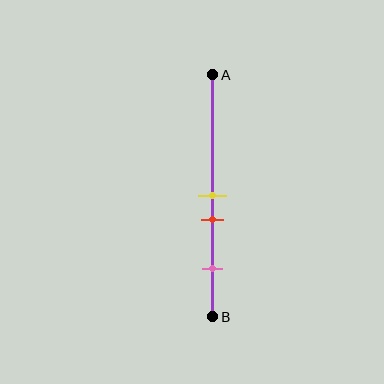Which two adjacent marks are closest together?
The yellow and red marks are the closest adjacent pair.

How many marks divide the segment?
There are 3 marks dividing the segment.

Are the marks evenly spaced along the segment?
No, the marks are not evenly spaced.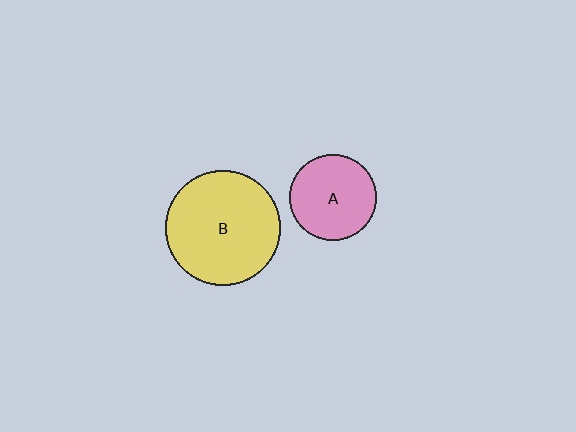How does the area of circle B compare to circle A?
Approximately 1.8 times.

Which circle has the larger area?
Circle B (yellow).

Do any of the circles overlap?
No, none of the circles overlap.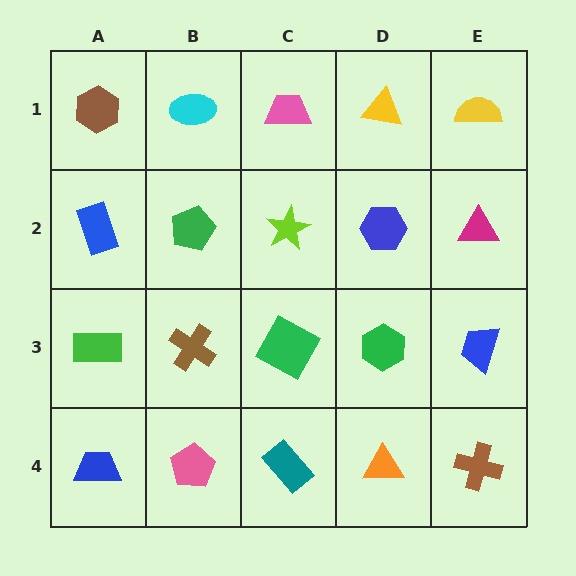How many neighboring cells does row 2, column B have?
4.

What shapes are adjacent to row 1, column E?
A magenta triangle (row 2, column E), a yellow triangle (row 1, column D).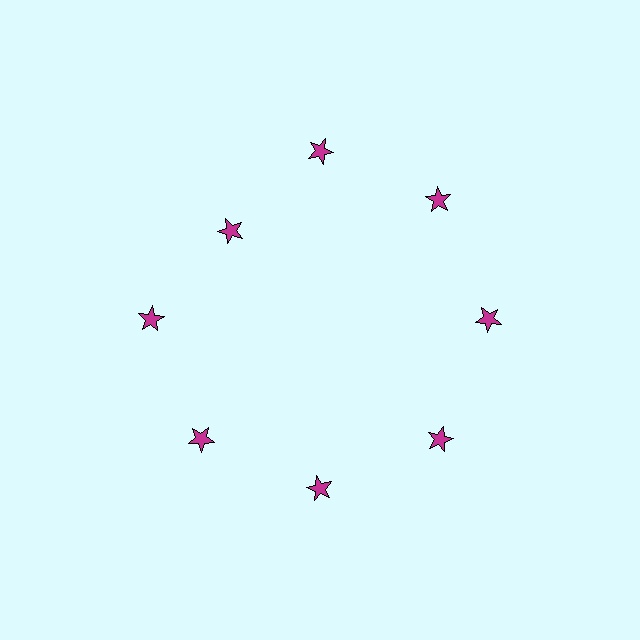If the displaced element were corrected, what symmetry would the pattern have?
It would have 8-fold rotational symmetry — the pattern would map onto itself every 45 degrees.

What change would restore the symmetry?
The symmetry would be restored by moving it outward, back onto the ring so that all 8 stars sit at equal angles and equal distance from the center.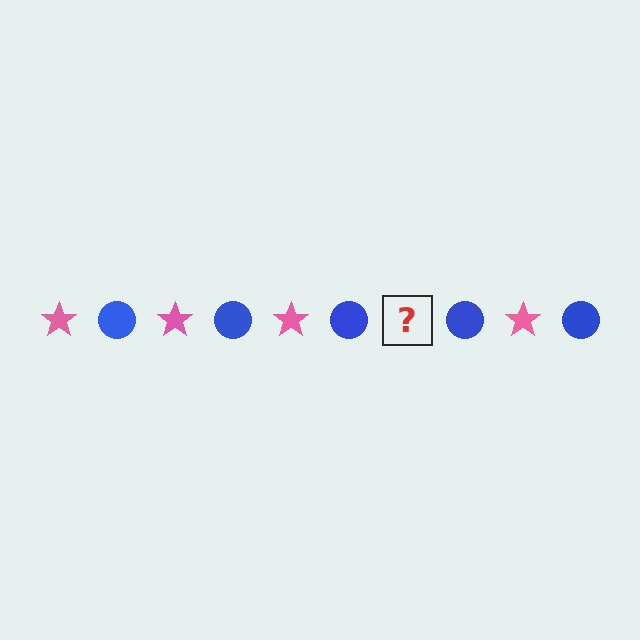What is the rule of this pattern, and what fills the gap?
The rule is that the pattern alternates between pink star and blue circle. The gap should be filled with a pink star.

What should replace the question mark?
The question mark should be replaced with a pink star.